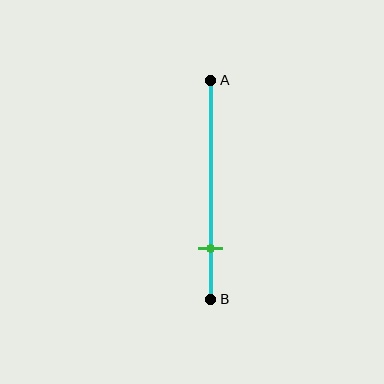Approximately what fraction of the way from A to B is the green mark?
The green mark is approximately 75% of the way from A to B.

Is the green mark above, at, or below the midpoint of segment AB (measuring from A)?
The green mark is below the midpoint of segment AB.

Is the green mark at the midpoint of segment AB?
No, the mark is at about 75% from A, not at the 50% midpoint.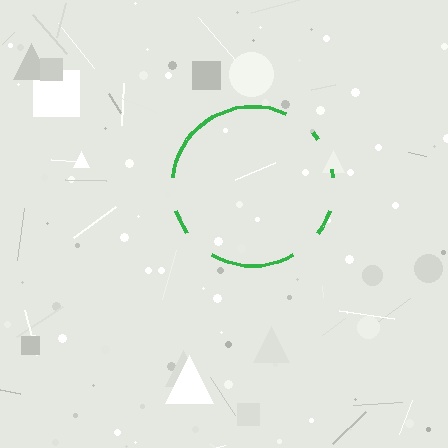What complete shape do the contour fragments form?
The contour fragments form a circle.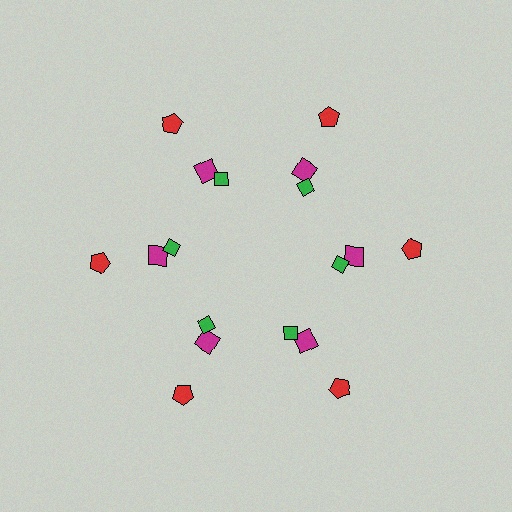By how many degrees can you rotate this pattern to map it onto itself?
The pattern maps onto itself every 60 degrees of rotation.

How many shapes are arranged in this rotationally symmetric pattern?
There are 18 shapes, arranged in 6 groups of 3.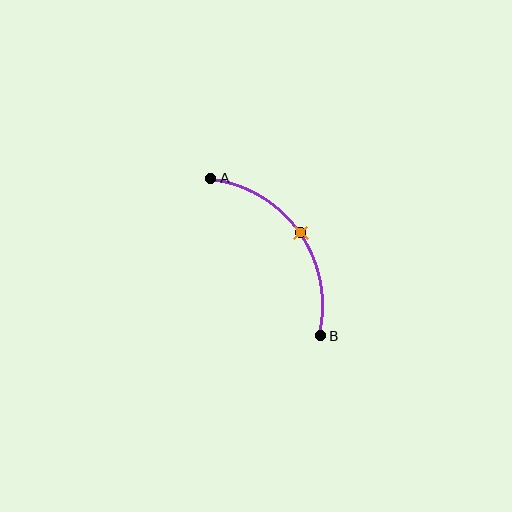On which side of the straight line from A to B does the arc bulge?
The arc bulges above and to the right of the straight line connecting A and B.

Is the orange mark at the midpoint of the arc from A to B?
Yes. The orange mark lies on the arc at equal arc-length from both A and B — it is the arc midpoint.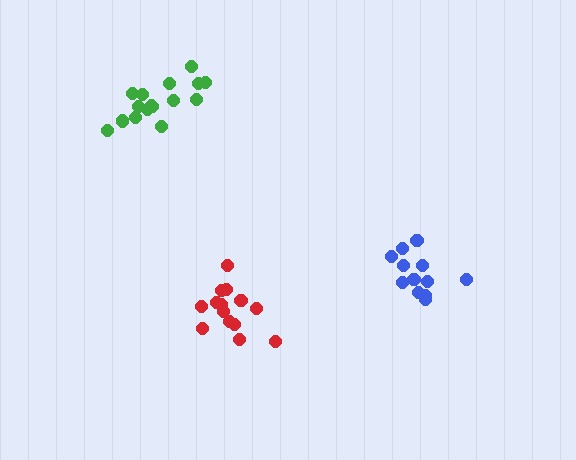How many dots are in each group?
Group 1: 16 dots, Group 2: 14 dots, Group 3: 12 dots (42 total).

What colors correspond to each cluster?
The clusters are colored: green, red, blue.